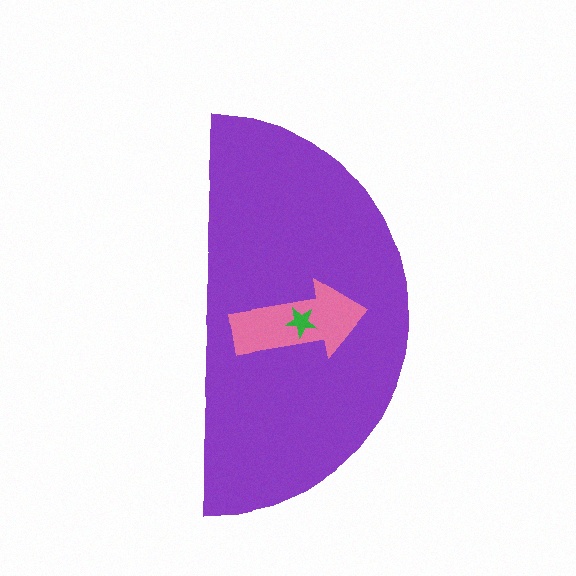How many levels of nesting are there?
3.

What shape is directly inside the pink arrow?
The green star.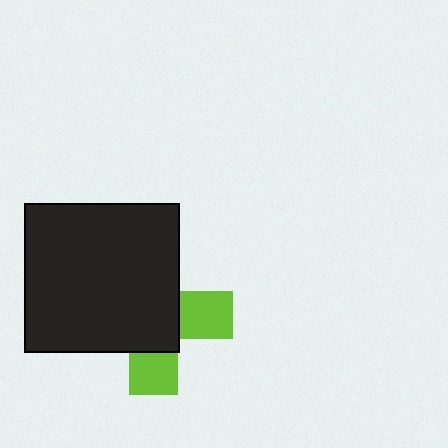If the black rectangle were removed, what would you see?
You would see the complete lime cross.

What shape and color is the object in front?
The object in front is a black rectangle.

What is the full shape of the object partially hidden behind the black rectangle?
The partially hidden object is a lime cross.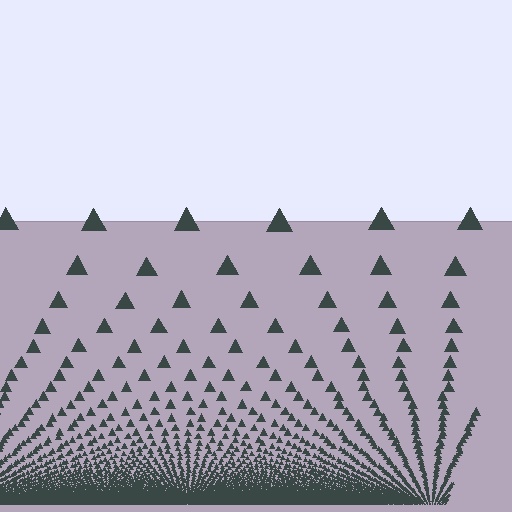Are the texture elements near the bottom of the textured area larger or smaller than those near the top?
Smaller. The gradient is inverted — elements near the bottom are smaller and denser.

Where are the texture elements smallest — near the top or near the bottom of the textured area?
Near the bottom.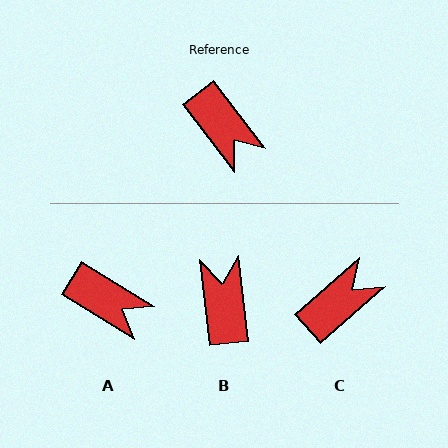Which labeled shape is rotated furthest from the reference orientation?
B, about 149 degrees away.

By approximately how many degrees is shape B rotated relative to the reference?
Approximately 149 degrees counter-clockwise.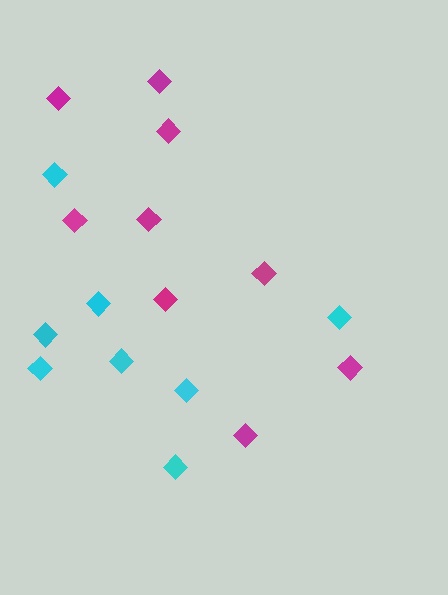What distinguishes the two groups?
There are 2 groups: one group of cyan diamonds (8) and one group of magenta diamonds (9).